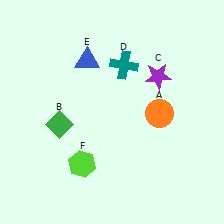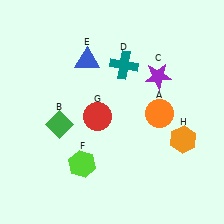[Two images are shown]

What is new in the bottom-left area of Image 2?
A red circle (G) was added in the bottom-left area of Image 2.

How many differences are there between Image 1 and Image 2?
There are 2 differences between the two images.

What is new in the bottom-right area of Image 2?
An orange hexagon (H) was added in the bottom-right area of Image 2.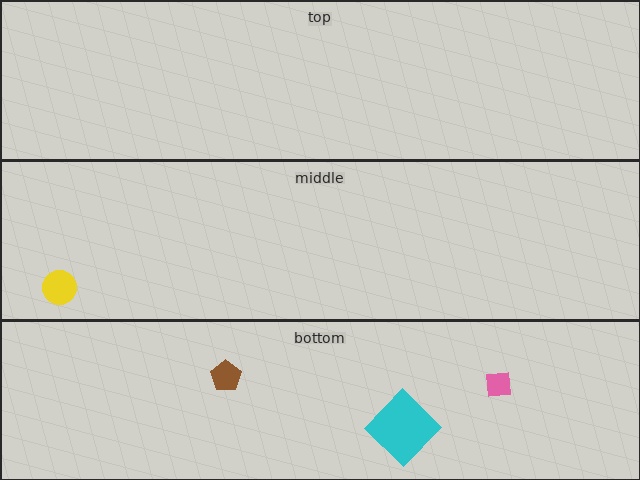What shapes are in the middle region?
The yellow circle.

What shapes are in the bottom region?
The cyan diamond, the pink square, the brown pentagon.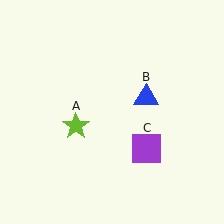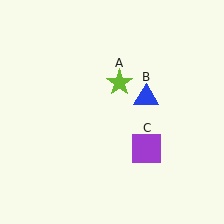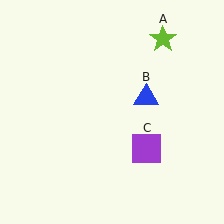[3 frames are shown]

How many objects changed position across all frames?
1 object changed position: lime star (object A).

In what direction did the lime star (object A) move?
The lime star (object A) moved up and to the right.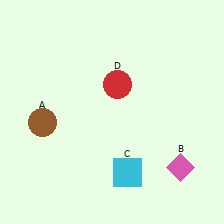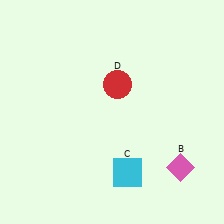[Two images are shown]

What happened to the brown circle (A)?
The brown circle (A) was removed in Image 2. It was in the bottom-left area of Image 1.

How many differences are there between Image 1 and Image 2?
There is 1 difference between the two images.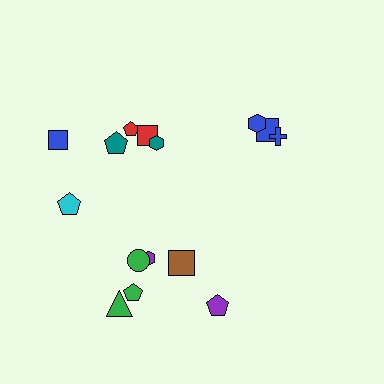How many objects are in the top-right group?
There are 3 objects.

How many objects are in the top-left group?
There are 6 objects.